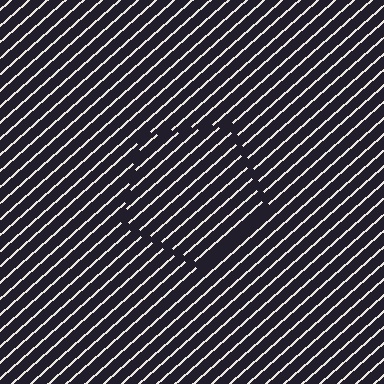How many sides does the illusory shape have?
5 sides — the line-ends trace a pentagon.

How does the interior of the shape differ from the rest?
The interior of the shape contains the same grating, shifted by half a period — the contour is defined by the phase discontinuity where line-ends from the inner and outer gratings abut.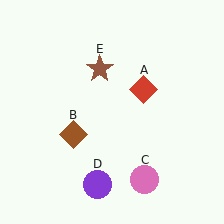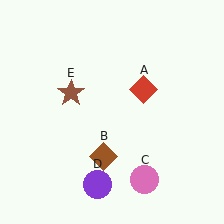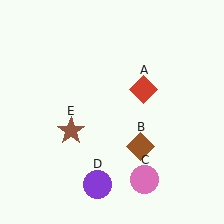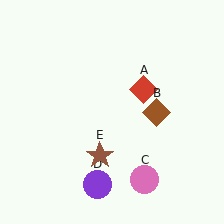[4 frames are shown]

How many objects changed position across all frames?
2 objects changed position: brown diamond (object B), brown star (object E).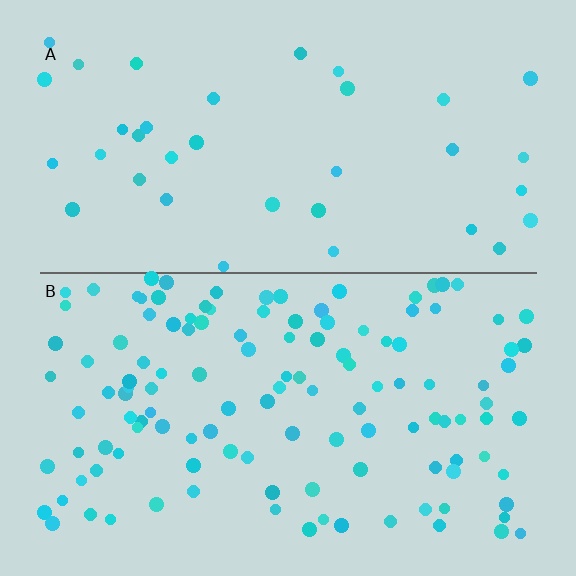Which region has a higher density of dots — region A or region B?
B (the bottom).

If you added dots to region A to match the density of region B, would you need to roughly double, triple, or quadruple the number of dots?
Approximately triple.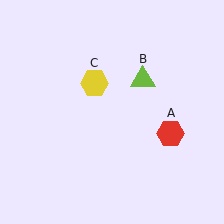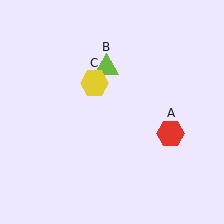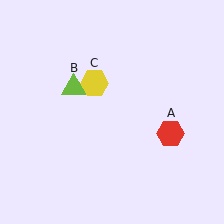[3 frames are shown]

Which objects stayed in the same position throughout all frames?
Red hexagon (object A) and yellow hexagon (object C) remained stationary.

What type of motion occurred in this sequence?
The lime triangle (object B) rotated counterclockwise around the center of the scene.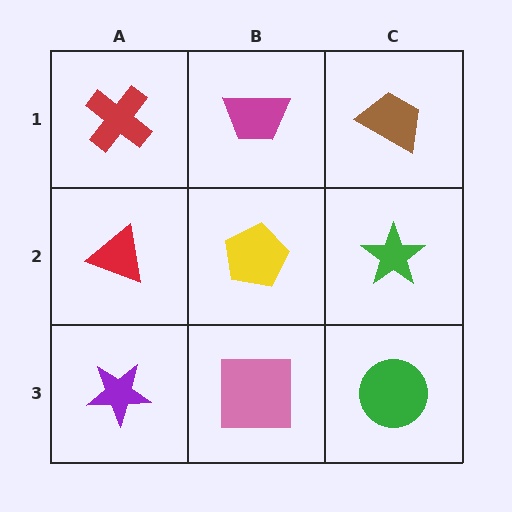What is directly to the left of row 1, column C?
A magenta trapezoid.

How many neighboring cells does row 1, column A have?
2.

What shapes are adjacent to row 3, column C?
A green star (row 2, column C), a pink square (row 3, column B).